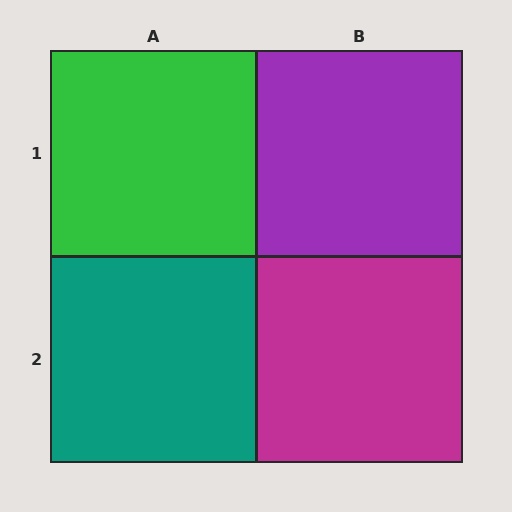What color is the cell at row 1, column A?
Green.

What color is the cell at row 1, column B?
Purple.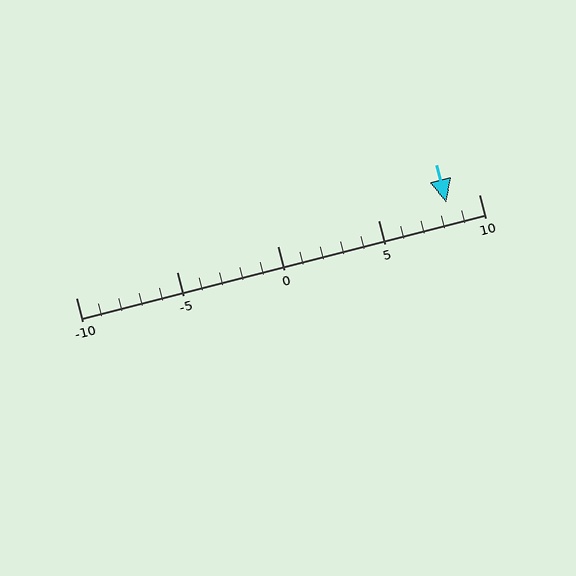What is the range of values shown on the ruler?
The ruler shows values from -10 to 10.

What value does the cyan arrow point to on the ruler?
The cyan arrow points to approximately 8.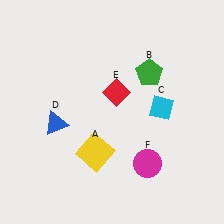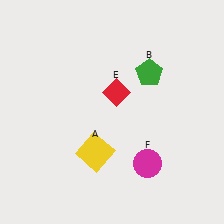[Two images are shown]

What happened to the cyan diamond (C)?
The cyan diamond (C) was removed in Image 2. It was in the top-right area of Image 1.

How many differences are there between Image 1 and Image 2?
There are 2 differences between the two images.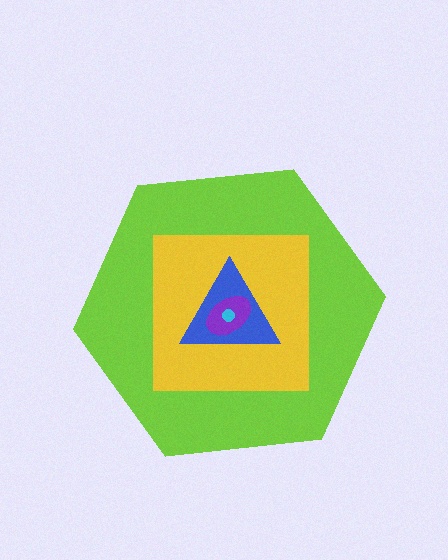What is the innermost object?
The cyan circle.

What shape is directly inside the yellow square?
The blue triangle.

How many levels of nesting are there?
5.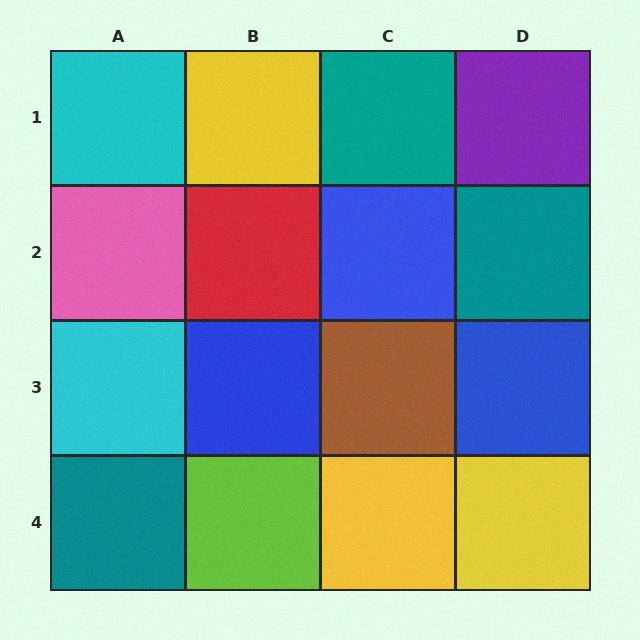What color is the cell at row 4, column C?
Yellow.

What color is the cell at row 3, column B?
Blue.